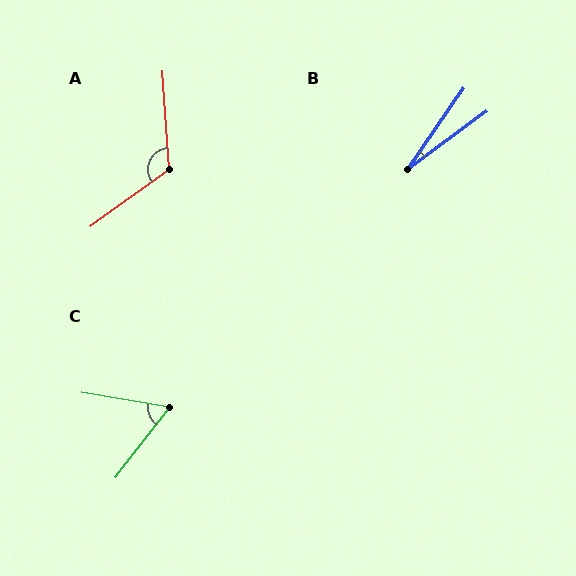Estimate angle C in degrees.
Approximately 61 degrees.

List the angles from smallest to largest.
B (19°), C (61°), A (122°).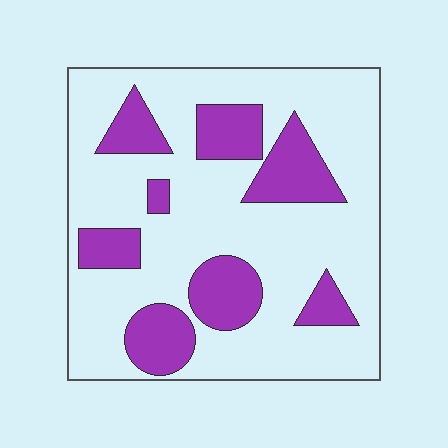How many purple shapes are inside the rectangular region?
8.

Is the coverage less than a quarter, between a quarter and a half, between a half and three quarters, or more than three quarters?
Between a quarter and a half.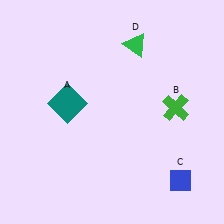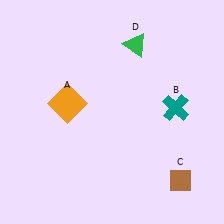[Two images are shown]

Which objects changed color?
A changed from teal to orange. B changed from green to teal. C changed from blue to brown.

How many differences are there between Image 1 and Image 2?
There are 3 differences between the two images.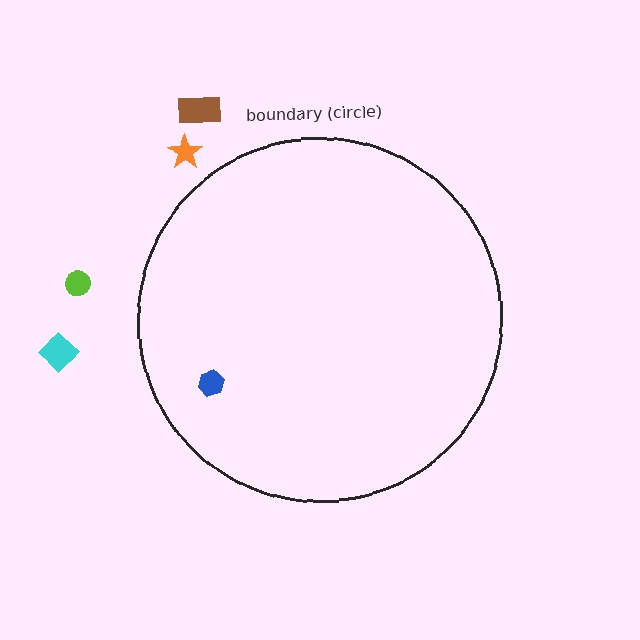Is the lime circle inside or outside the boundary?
Outside.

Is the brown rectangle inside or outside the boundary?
Outside.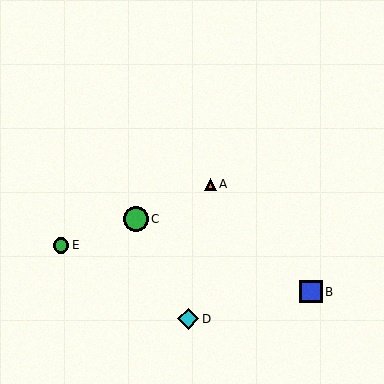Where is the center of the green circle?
The center of the green circle is at (61, 245).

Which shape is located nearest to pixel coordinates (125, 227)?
The green circle (labeled C) at (136, 219) is nearest to that location.